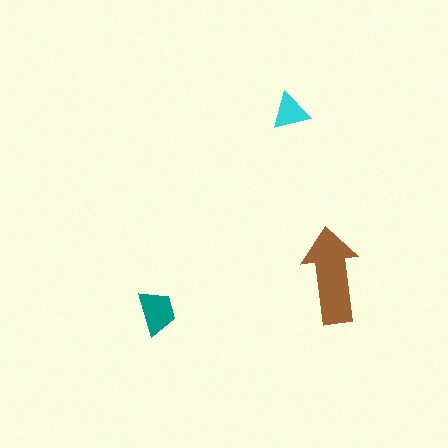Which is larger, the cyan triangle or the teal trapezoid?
The teal trapezoid.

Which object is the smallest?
The cyan triangle.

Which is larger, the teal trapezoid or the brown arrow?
The brown arrow.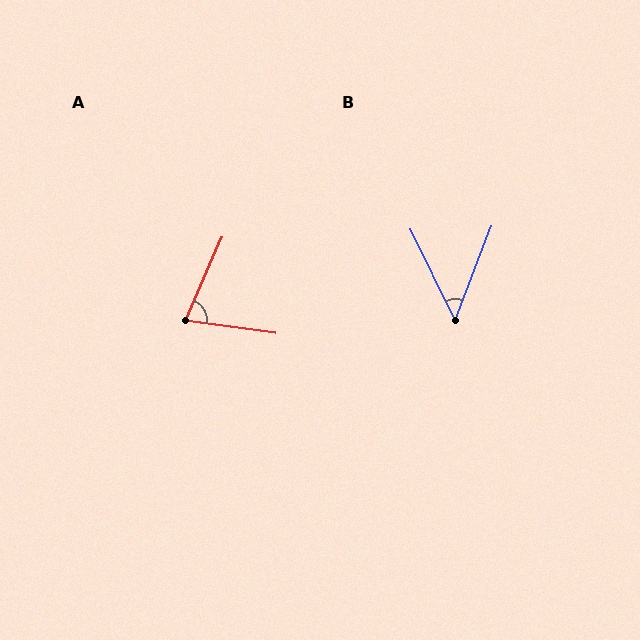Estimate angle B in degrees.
Approximately 47 degrees.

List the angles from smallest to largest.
B (47°), A (74°).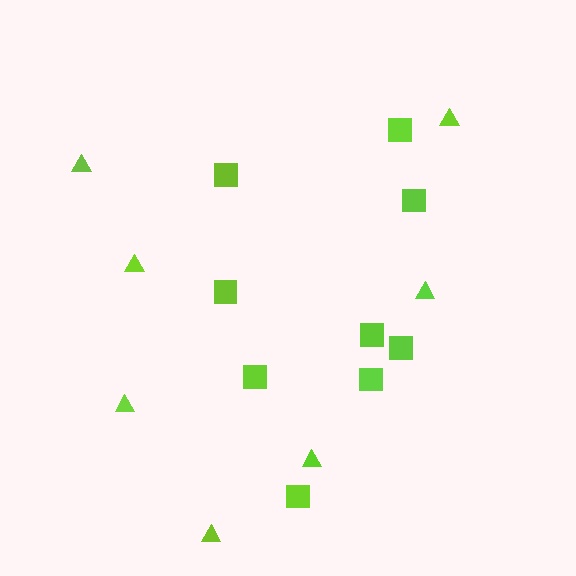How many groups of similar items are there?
There are 2 groups: one group of squares (9) and one group of triangles (7).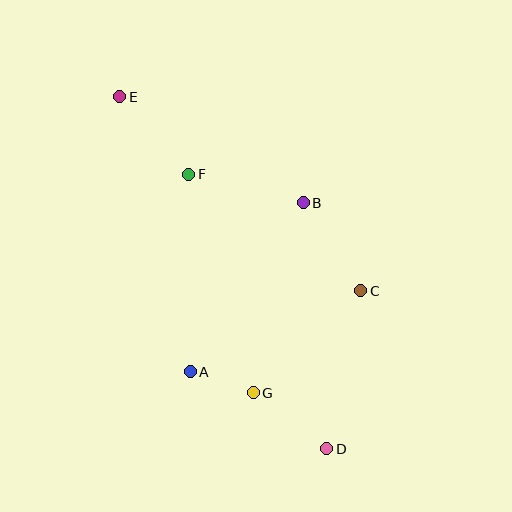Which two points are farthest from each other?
Points D and E are farthest from each other.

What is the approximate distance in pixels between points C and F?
The distance between C and F is approximately 208 pixels.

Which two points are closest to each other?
Points A and G are closest to each other.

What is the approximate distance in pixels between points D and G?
The distance between D and G is approximately 92 pixels.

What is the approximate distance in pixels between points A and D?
The distance between A and D is approximately 156 pixels.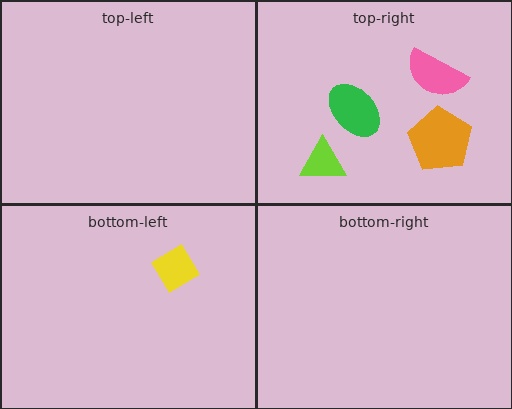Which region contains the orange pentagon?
The top-right region.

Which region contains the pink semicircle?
The top-right region.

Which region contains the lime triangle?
The top-right region.